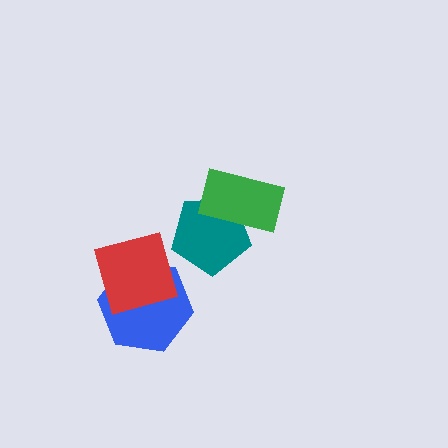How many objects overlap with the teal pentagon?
1 object overlaps with the teal pentagon.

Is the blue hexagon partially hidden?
Yes, it is partially covered by another shape.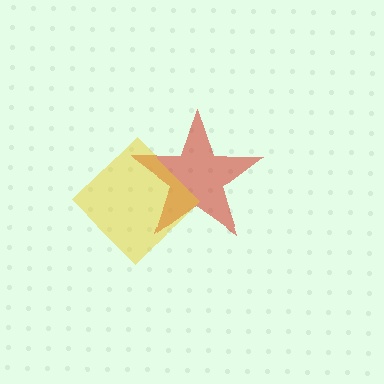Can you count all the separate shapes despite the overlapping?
Yes, there are 2 separate shapes.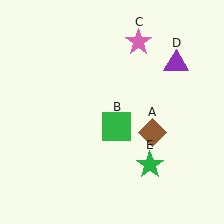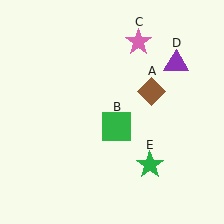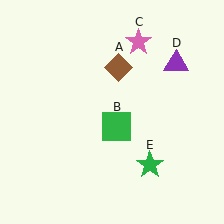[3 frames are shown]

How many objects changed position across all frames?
1 object changed position: brown diamond (object A).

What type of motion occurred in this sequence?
The brown diamond (object A) rotated counterclockwise around the center of the scene.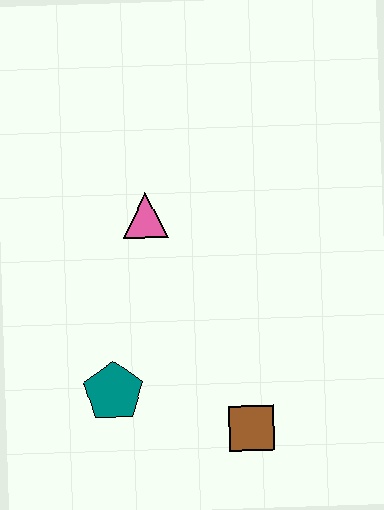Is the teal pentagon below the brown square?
No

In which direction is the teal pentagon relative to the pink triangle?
The teal pentagon is below the pink triangle.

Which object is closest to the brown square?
The teal pentagon is closest to the brown square.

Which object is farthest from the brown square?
The pink triangle is farthest from the brown square.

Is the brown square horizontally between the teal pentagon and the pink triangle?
No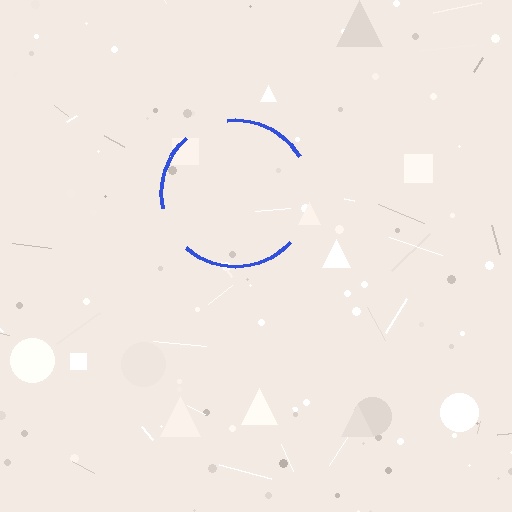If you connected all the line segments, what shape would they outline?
They would outline a circle.